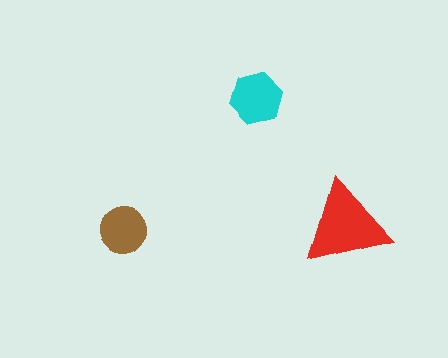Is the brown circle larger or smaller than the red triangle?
Smaller.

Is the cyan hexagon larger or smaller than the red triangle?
Smaller.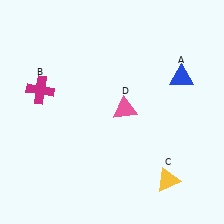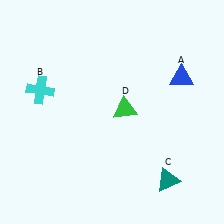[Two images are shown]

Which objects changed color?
B changed from magenta to cyan. C changed from yellow to teal. D changed from pink to green.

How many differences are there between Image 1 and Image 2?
There are 3 differences between the two images.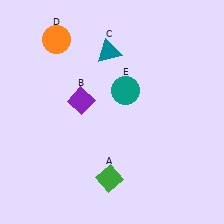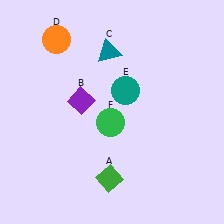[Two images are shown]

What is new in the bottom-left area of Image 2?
A green circle (F) was added in the bottom-left area of Image 2.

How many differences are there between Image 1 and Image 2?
There is 1 difference between the two images.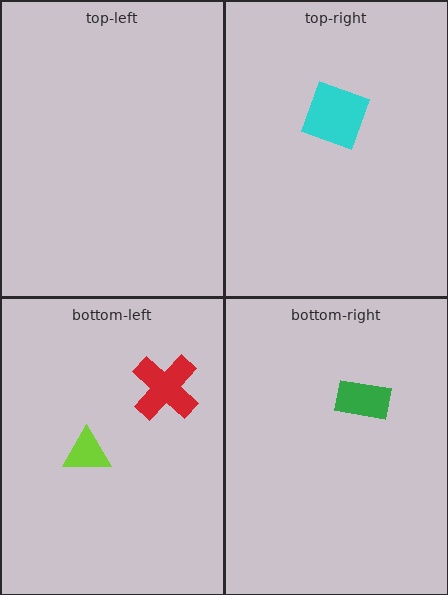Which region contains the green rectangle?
The bottom-right region.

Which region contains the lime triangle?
The bottom-left region.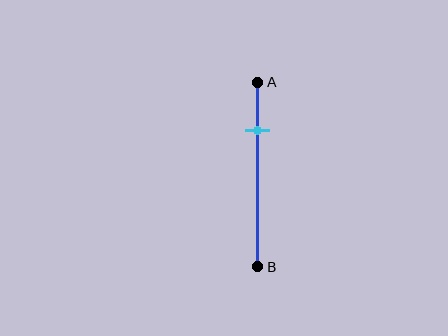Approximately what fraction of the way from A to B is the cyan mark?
The cyan mark is approximately 25% of the way from A to B.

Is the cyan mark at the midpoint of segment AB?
No, the mark is at about 25% from A, not at the 50% midpoint.